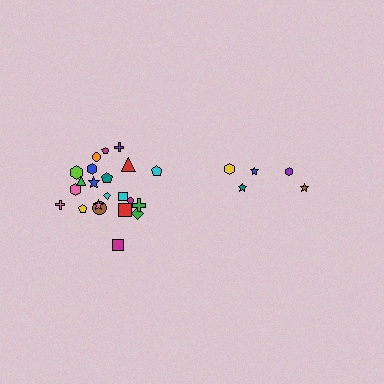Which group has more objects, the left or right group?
The left group.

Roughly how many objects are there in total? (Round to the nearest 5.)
Roughly 25 objects in total.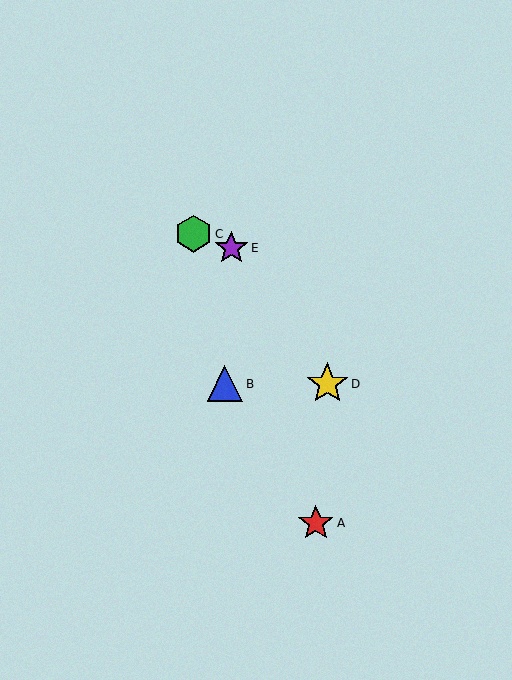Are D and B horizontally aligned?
Yes, both are at y≈384.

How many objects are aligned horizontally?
2 objects (B, D) are aligned horizontally.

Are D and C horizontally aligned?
No, D is at y≈384 and C is at y≈234.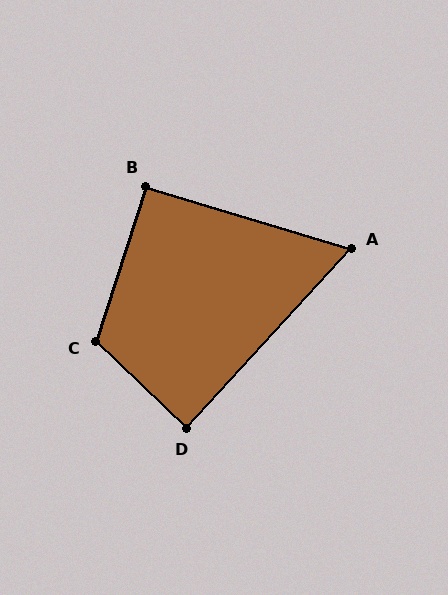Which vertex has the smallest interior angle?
A, at approximately 64 degrees.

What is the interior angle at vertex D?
Approximately 89 degrees (approximately right).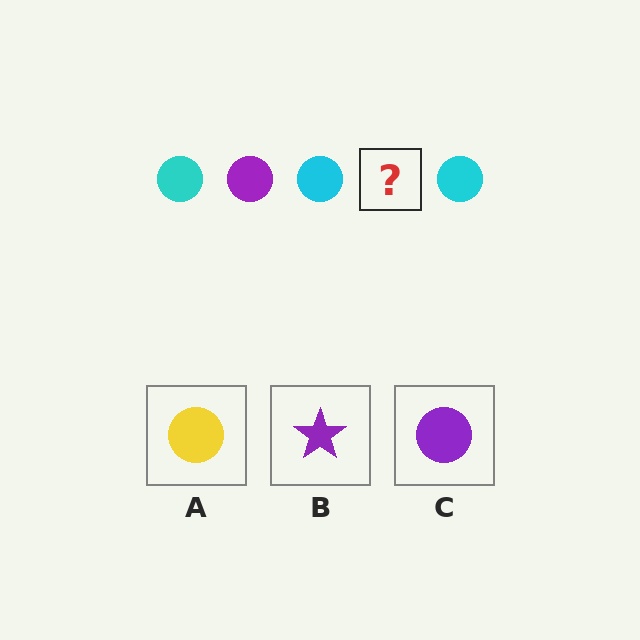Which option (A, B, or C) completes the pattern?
C.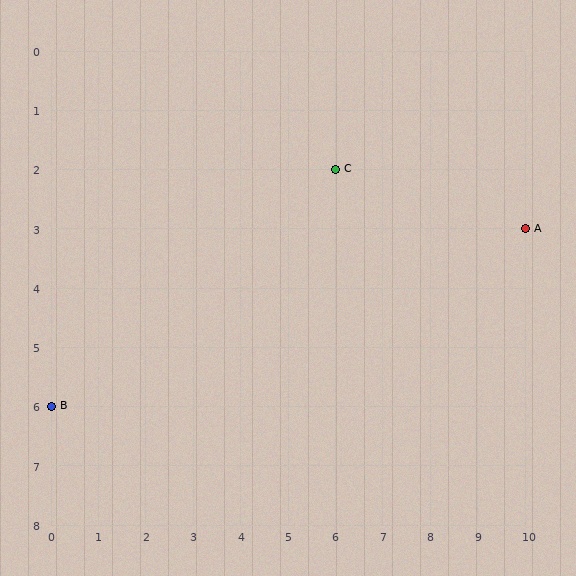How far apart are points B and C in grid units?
Points B and C are 6 columns and 4 rows apart (about 7.2 grid units diagonally).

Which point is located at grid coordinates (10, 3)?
Point A is at (10, 3).